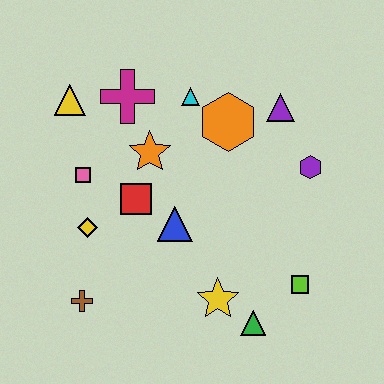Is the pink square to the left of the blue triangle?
Yes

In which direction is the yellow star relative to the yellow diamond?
The yellow star is to the right of the yellow diamond.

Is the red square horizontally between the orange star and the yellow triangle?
Yes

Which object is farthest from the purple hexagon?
The brown cross is farthest from the purple hexagon.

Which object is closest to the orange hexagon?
The cyan triangle is closest to the orange hexagon.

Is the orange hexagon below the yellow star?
No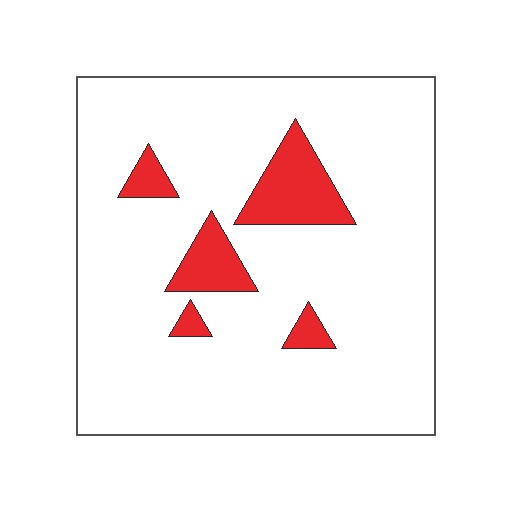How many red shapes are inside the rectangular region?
5.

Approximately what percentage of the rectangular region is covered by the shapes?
Approximately 10%.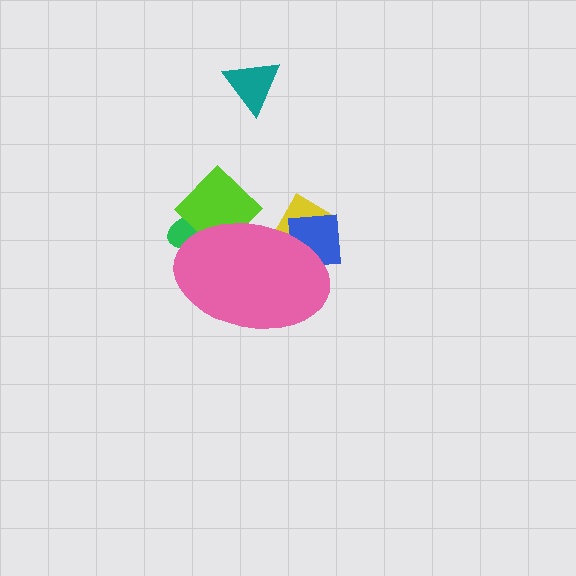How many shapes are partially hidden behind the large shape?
4 shapes are partially hidden.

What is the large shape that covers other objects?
A pink ellipse.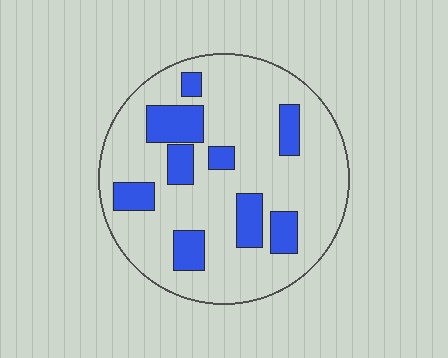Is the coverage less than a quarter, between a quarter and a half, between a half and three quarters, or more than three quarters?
Less than a quarter.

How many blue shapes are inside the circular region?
9.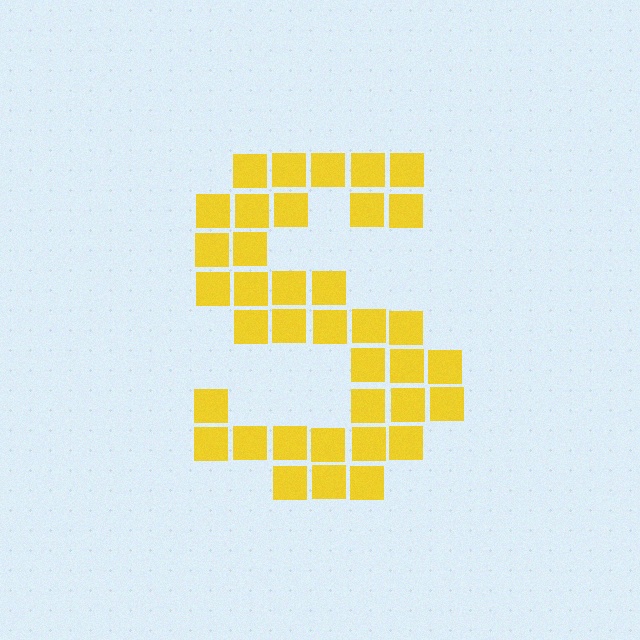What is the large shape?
The large shape is the letter S.